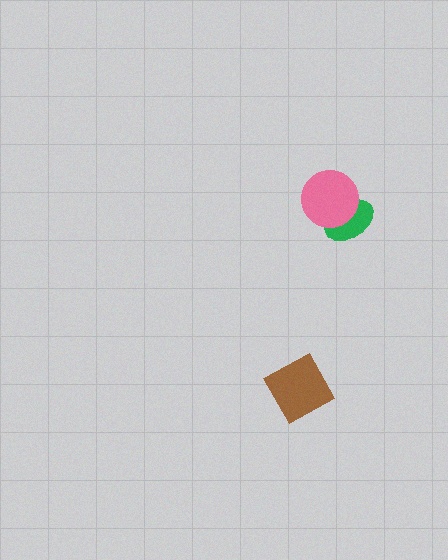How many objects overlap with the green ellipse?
1 object overlaps with the green ellipse.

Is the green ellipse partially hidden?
Yes, it is partially covered by another shape.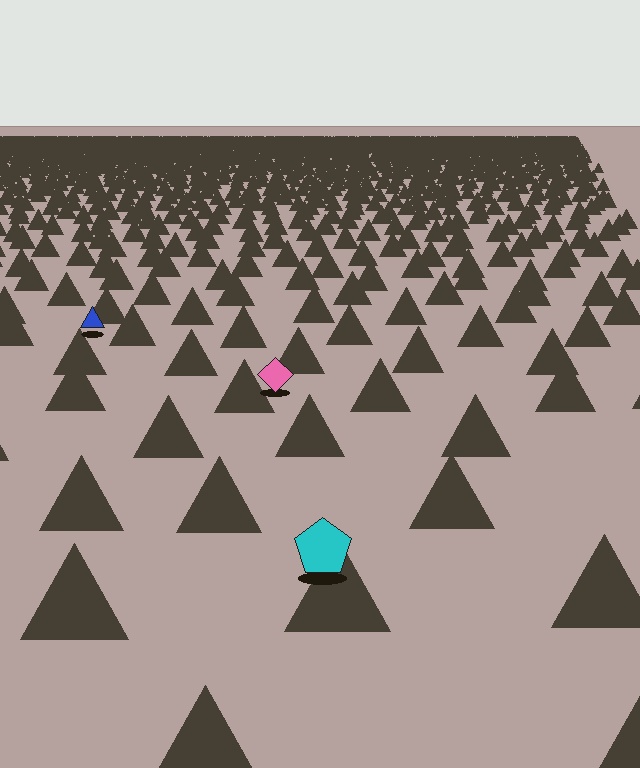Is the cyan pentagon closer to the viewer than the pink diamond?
Yes. The cyan pentagon is closer — you can tell from the texture gradient: the ground texture is coarser near it.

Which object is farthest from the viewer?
The blue triangle is farthest from the viewer. It appears smaller and the ground texture around it is denser.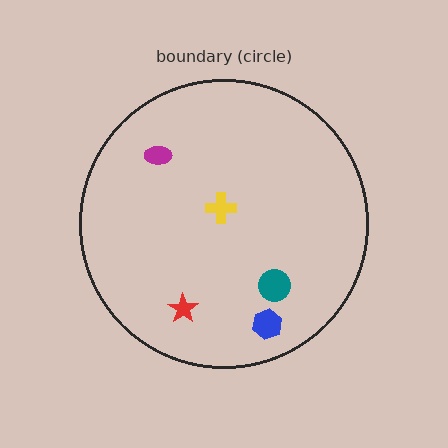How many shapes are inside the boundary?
5 inside, 0 outside.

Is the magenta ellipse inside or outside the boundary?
Inside.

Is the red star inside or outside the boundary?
Inside.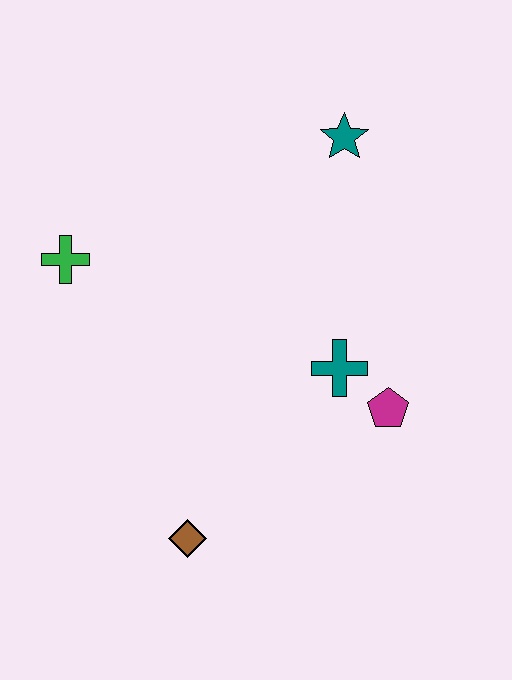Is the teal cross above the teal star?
No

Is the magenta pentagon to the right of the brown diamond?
Yes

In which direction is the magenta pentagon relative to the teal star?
The magenta pentagon is below the teal star.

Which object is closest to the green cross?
The teal cross is closest to the green cross.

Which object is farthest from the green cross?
The magenta pentagon is farthest from the green cross.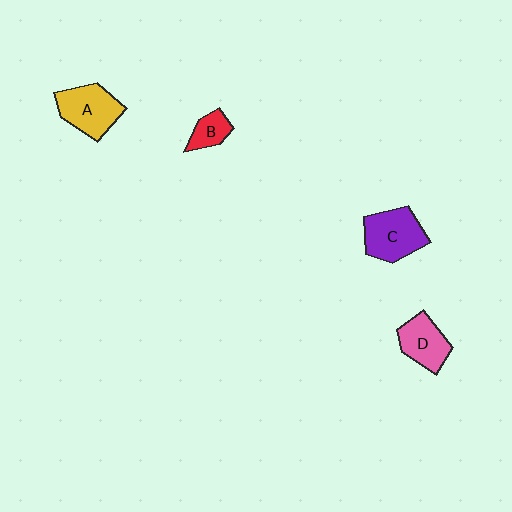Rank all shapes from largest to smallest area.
From largest to smallest: C (purple), A (yellow), D (pink), B (red).